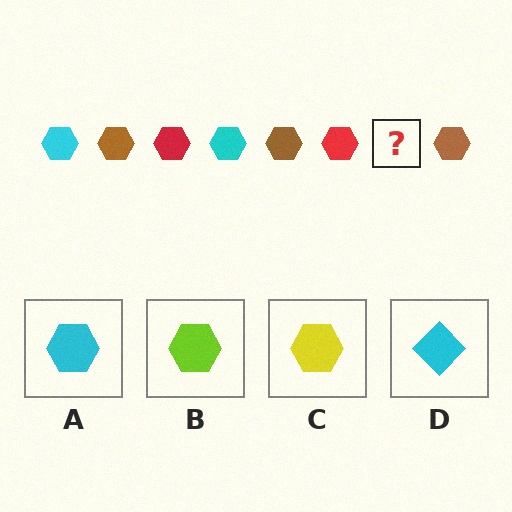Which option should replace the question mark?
Option A.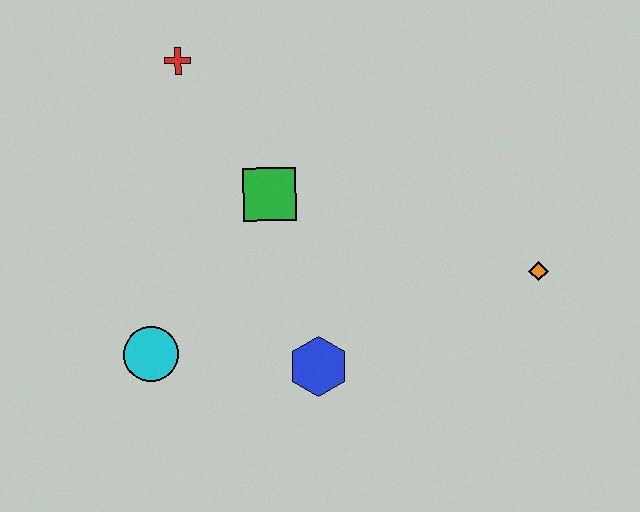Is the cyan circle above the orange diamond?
No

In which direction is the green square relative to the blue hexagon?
The green square is above the blue hexagon.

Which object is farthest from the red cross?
The orange diamond is farthest from the red cross.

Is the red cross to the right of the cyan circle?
Yes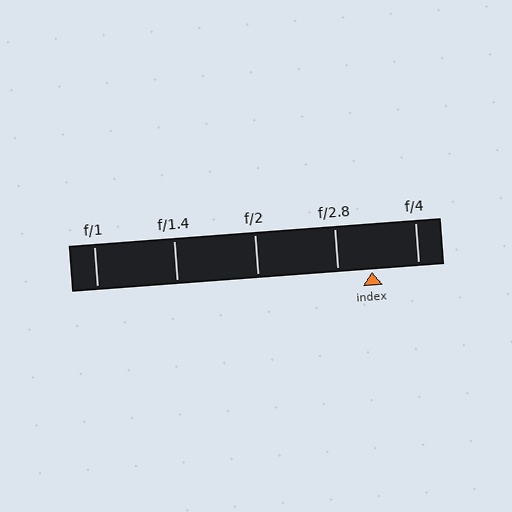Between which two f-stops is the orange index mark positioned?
The index mark is between f/2.8 and f/4.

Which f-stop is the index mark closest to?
The index mark is closest to f/2.8.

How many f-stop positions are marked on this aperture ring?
There are 5 f-stop positions marked.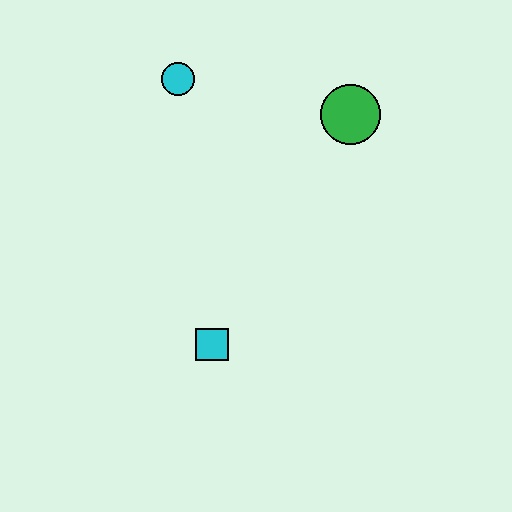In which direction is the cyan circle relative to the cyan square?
The cyan circle is above the cyan square.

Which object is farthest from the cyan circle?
The cyan square is farthest from the cyan circle.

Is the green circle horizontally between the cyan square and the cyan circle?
No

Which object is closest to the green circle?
The cyan circle is closest to the green circle.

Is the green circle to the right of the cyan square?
Yes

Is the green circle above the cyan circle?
No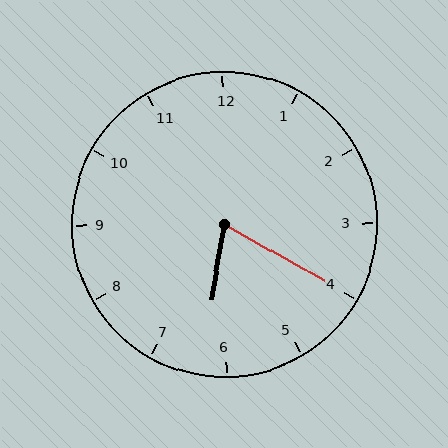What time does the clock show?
6:20.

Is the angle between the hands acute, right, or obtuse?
It is acute.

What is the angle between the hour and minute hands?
Approximately 70 degrees.